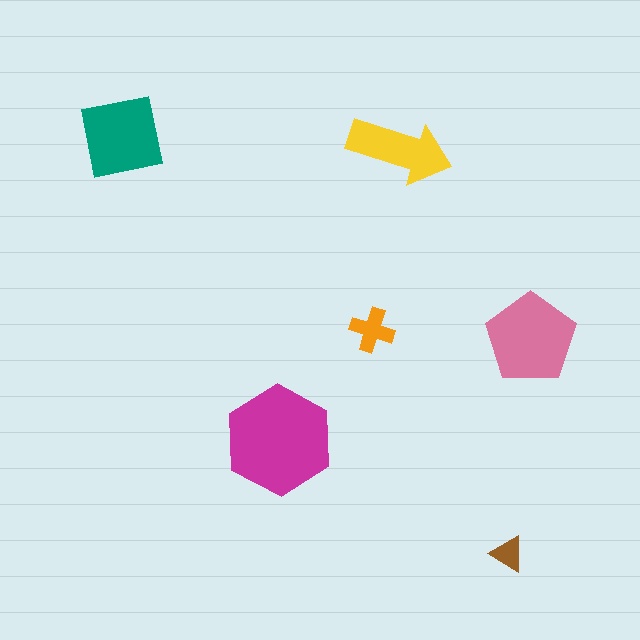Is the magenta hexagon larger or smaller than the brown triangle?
Larger.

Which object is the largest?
The magenta hexagon.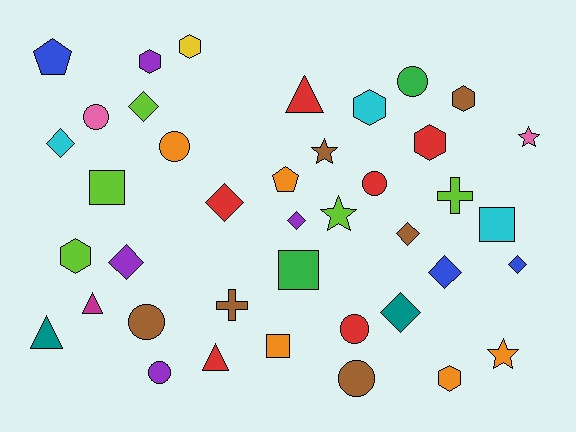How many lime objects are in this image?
There are 5 lime objects.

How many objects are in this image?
There are 40 objects.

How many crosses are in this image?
There are 2 crosses.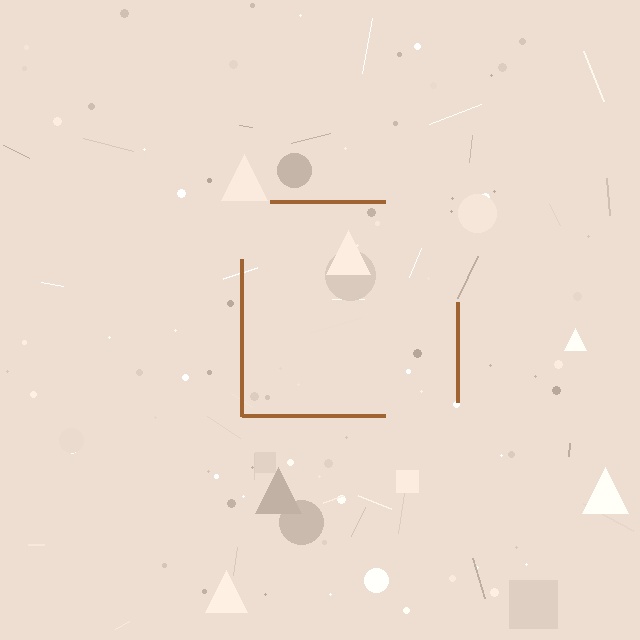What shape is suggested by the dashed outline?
The dashed outline suggests a square.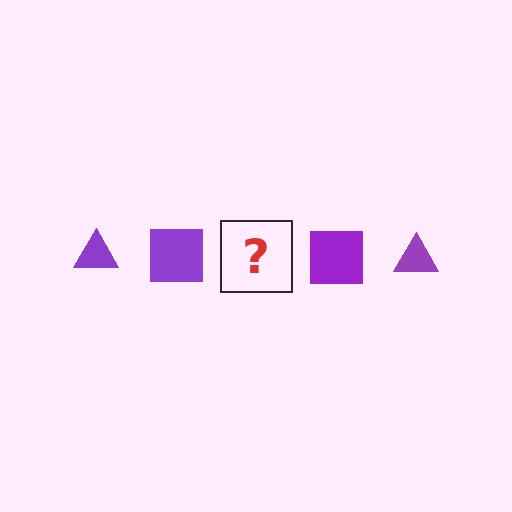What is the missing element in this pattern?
The missing element is a purple triangle.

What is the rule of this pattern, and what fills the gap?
The rule is that the pattern cycles through triangle, square shapes in purple. The gap should be filled with a purple triangle.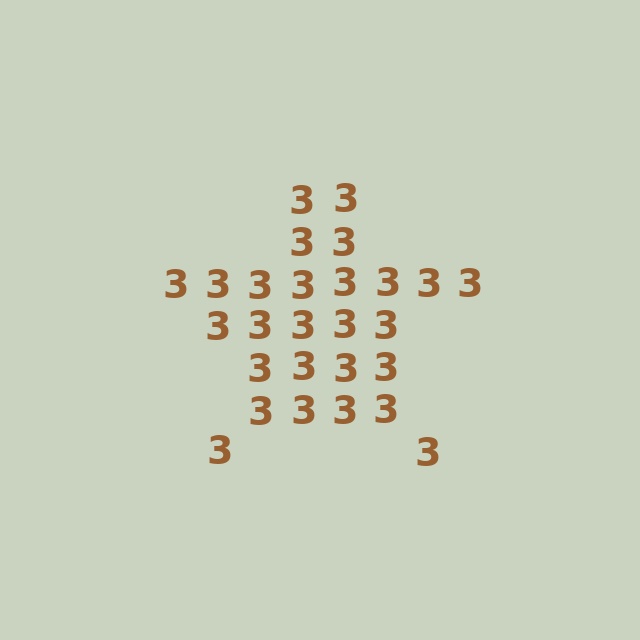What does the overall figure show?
The overall figure shows a star.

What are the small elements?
The small elements are digit 3's.